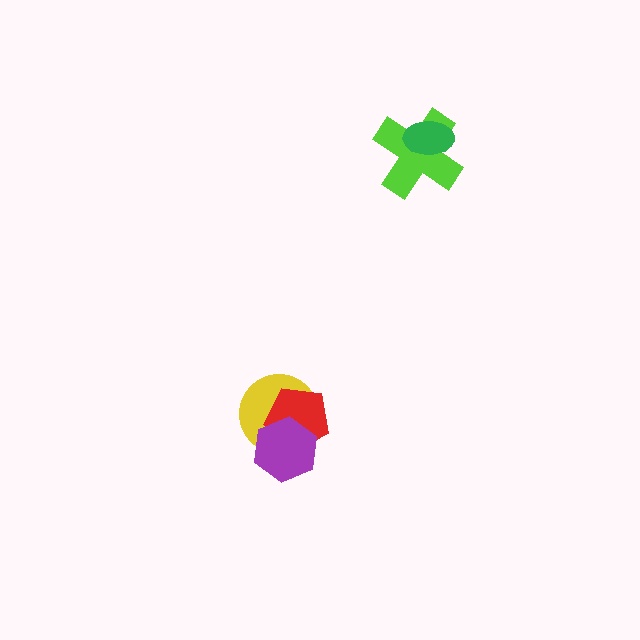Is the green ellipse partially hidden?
No, no other shape covers it.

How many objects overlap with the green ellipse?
1 object overlaps with the green ellipse.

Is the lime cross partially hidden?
Yes, it is partially covered by another shape.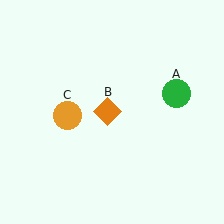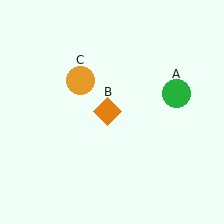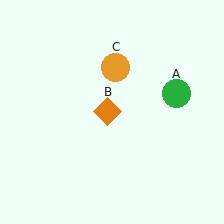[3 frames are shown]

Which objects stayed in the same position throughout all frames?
Green circle (object A) and orange diamond (object B) remained stationary.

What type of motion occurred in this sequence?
The orange circle (object C) rotated clockwise around the center of the scene.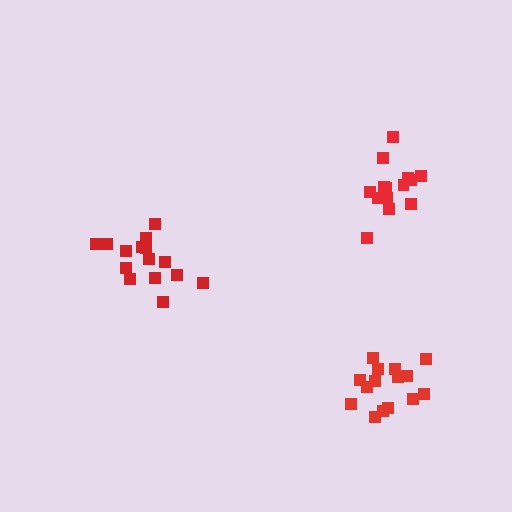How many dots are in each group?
Group 1: 14 dots, Group 2: 15 dots, Group 3: 15 dots (44 total).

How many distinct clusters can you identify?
There are 3 distinct clusters.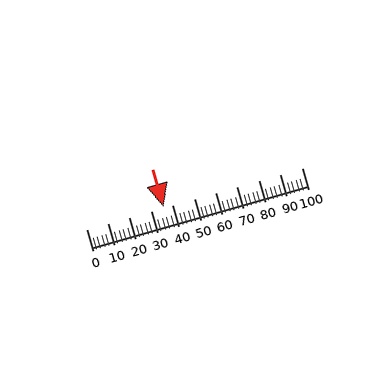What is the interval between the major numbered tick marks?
The major tick marks are spaced 10 units apart.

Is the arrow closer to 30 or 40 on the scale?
The arrow is closer to 40.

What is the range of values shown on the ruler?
The ruler shows values from 0 to 100.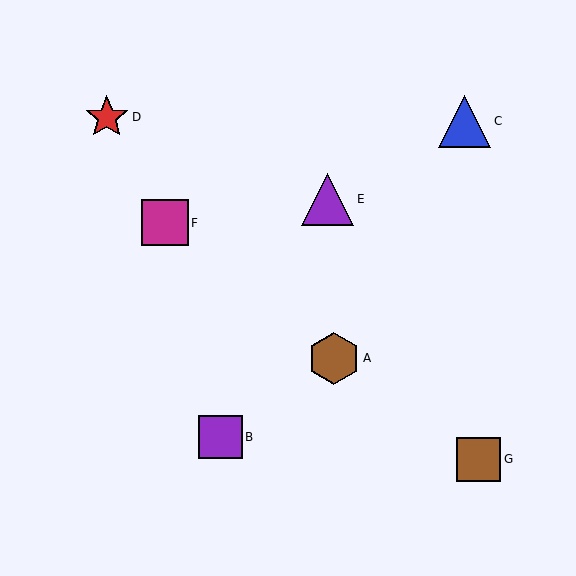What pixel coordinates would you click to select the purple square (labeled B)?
Click at (220, 437) to select the purple square B.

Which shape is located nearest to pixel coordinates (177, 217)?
The magenta square (labeled F) at (165, 223) is nearest to that location.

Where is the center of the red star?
The center of the red star is at (107, 117).